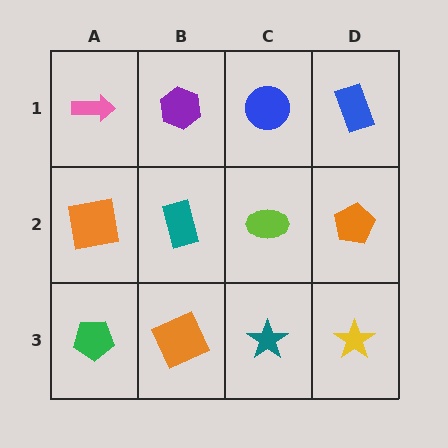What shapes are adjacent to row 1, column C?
A lime ellipse (row 2, column C), a purple hexagon (row 1, column B), a blue rectangle (row 1, column D).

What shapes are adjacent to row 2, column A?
A pink arrow (row 1, column A), a green pentagon (row 3, column A), a teal rectangle (row 2, column B).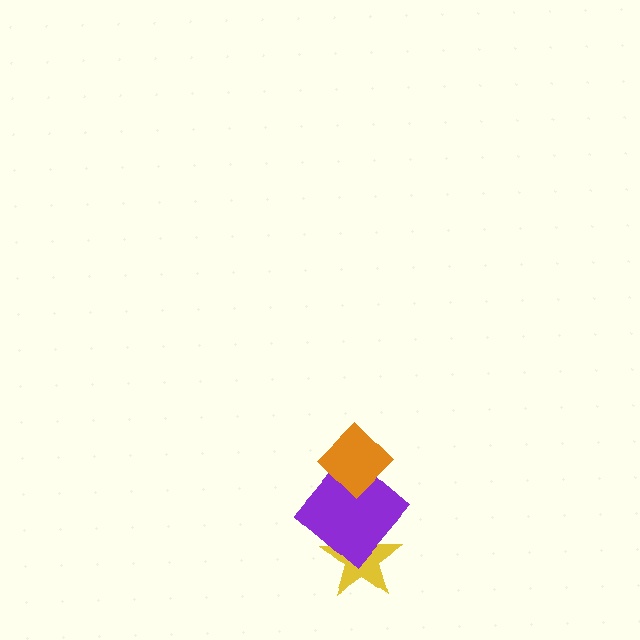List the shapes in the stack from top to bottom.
From top to bottom: the orange diamond, the purple diamond, the yellow star.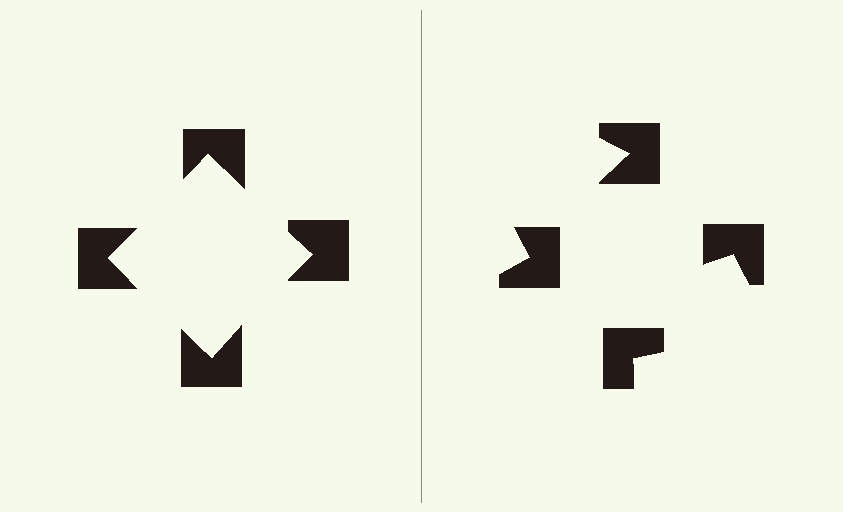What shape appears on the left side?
An illusory square.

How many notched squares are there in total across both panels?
8 — 4 on each side.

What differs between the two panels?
The notched squares are positioned identically on both sides; only the wedge orientations differ. On the left they align to a square; on the right they are misaligned.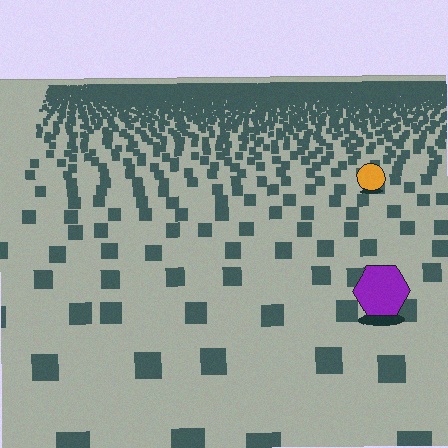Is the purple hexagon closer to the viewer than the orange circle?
Yes. The purple hexagon is closer — you can tell from the texture gradient: the ground texture is coarser near it.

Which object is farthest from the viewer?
The orange circle is farthest from the viewer. It appears smaller and the ground texture around it is denser.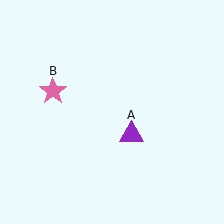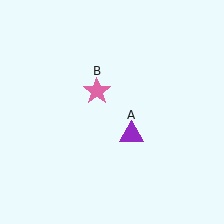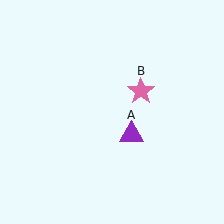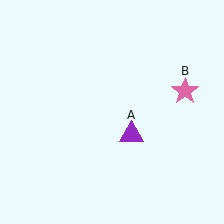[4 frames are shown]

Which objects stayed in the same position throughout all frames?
Purple triangle (object A) remained stationary.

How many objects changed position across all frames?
1 object changed position: pink star (object B).